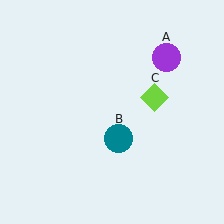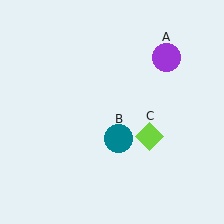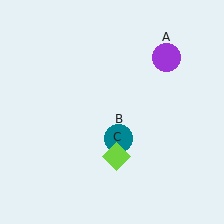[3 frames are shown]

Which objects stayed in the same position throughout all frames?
Purple circle (object A) and teal circle (object B) remained stationary.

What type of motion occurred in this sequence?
The lime diamond (object C) rotated clockwise around the center of the scene.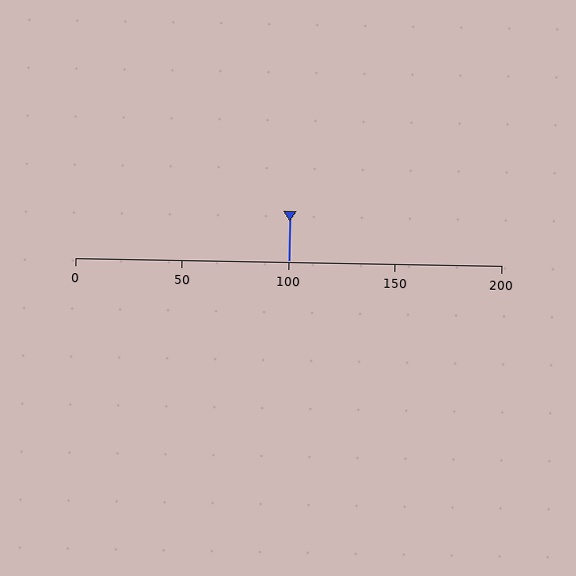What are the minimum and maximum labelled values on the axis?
The axis runs from 0 to 200.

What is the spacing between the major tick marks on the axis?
The major ticks are spaced 50 apart.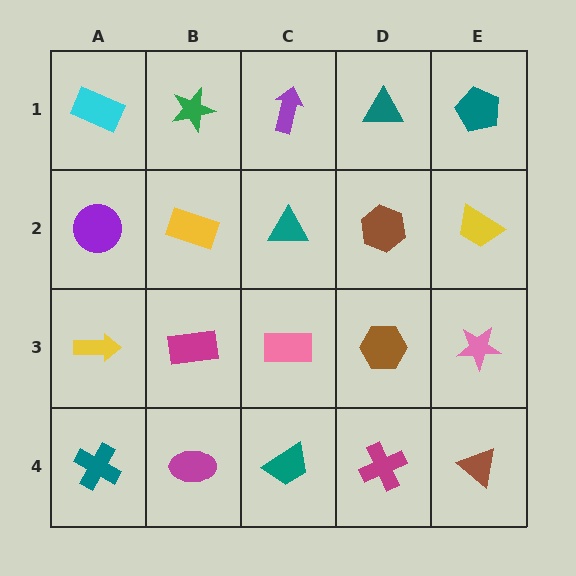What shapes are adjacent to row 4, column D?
A brown hexagon (row 3, column D), a teal trapezoid (row 4, column C), a brown triangle (row 4, column E).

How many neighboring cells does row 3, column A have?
3.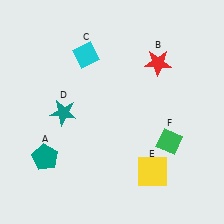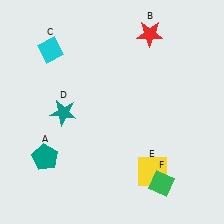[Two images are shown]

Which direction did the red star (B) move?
The red star (B) moved up.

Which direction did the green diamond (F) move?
The green diamond (F) moved down.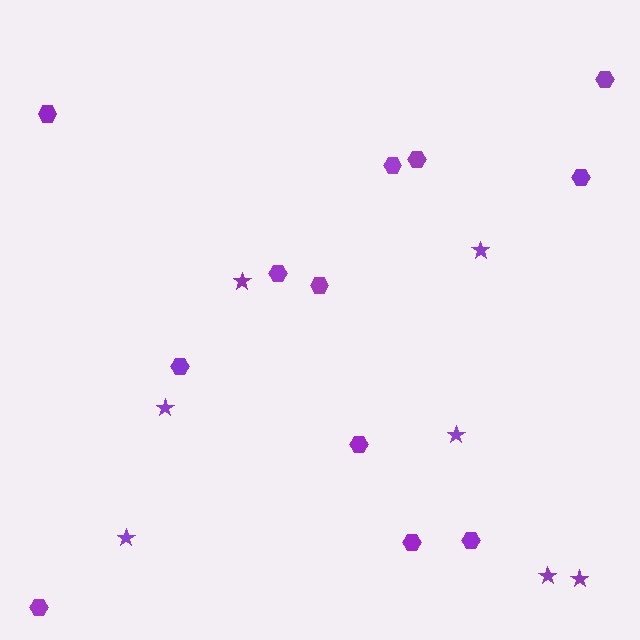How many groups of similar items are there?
There are 2 groups: one group of hexagons (12) and one group of stars (7).